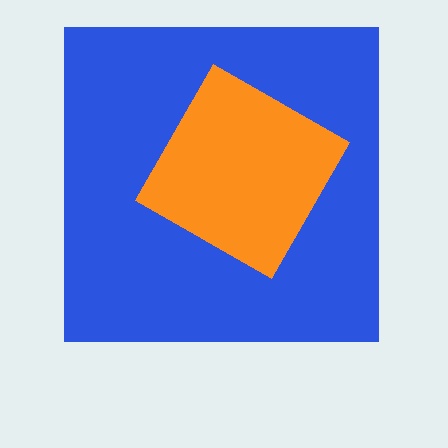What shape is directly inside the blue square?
The orange diamond.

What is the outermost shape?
The blue square.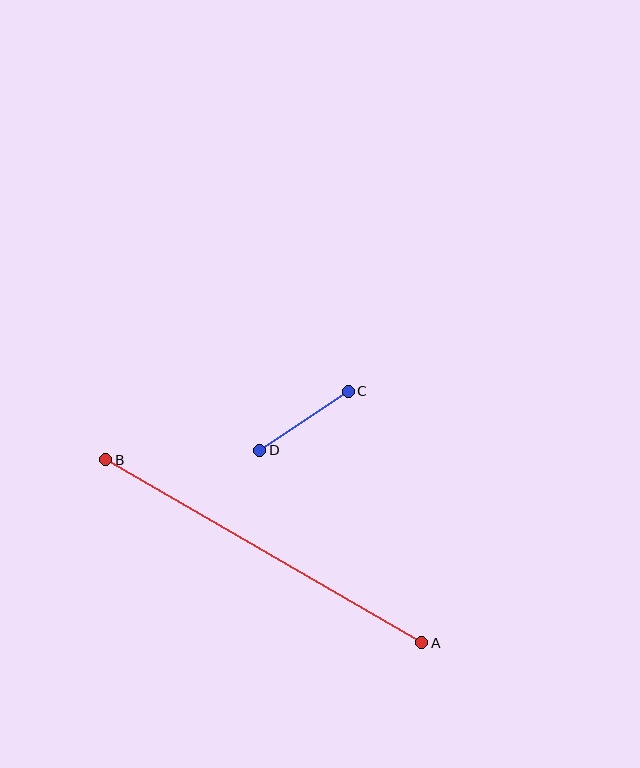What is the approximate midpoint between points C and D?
The midpoint is at approximately (304, 421) pixels.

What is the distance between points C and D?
The distance is approximately 106 pixels.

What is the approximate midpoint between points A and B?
The midpoint is at approximately (264, 551) pixels.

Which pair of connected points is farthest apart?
Points A and B are farthest apart.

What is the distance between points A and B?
The distance is approximately 365 pixels.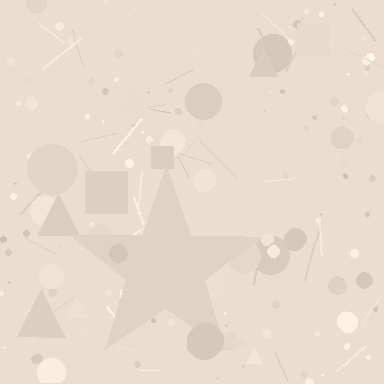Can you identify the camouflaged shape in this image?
The camouflaged shape is a star.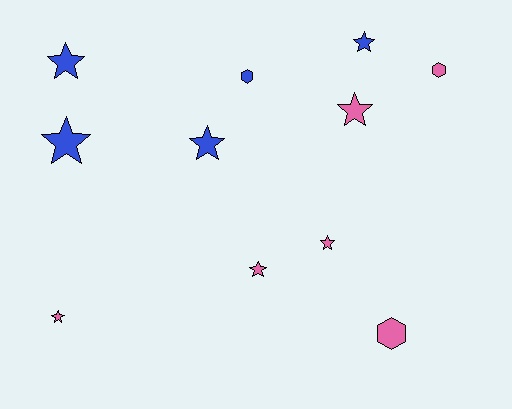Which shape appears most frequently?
Star, with 8 objects.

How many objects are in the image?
There are 11 objects.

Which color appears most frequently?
Pink, with 6 objects.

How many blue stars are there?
There are 4 blue stars.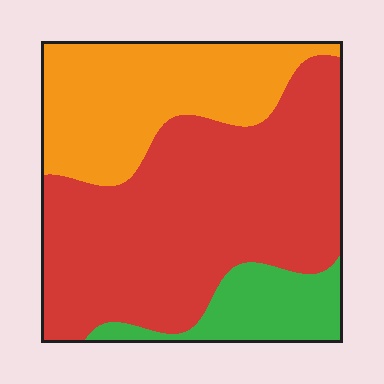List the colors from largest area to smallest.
From largest to smallest: red, orange, green.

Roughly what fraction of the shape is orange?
Orange covers 29% of the shape.